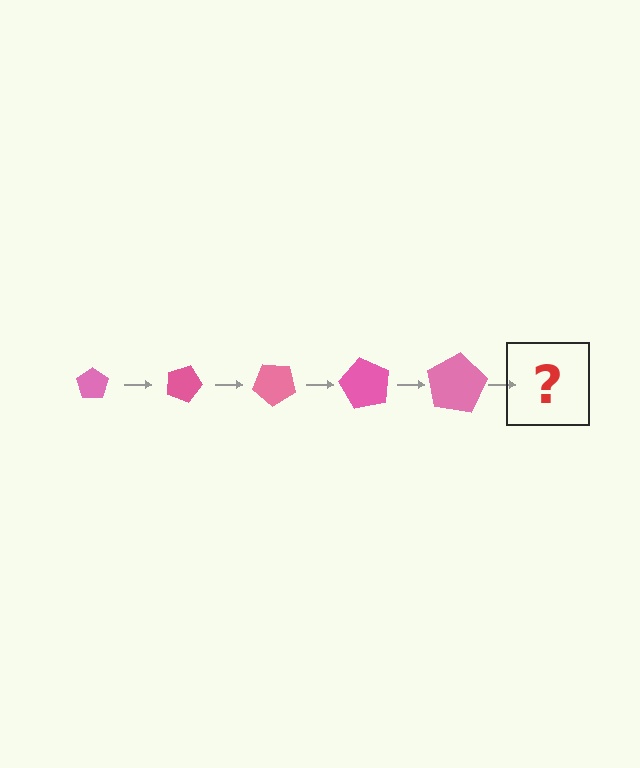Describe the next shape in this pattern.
It should be a pentagon, larger than the previous one and rotated 100 degrees from the start.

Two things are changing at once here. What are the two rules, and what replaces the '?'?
The two rules are that the pentagon grows larger each step and it rotates 20 degrees each step. The '?' should be a pentagon, larger than the previous one and rotated 100 degrees from the start.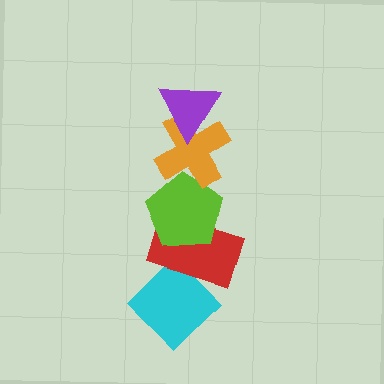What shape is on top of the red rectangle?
The lime pentagon is on top of the red rectangle.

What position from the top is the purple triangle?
The purple triangle is 1st from the top.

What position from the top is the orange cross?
The orange cross is 2nd from the top.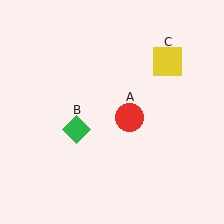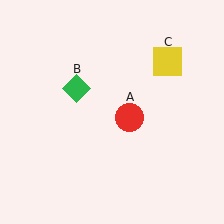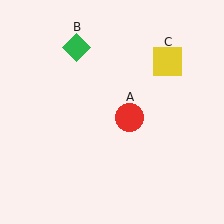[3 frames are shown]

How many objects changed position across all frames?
1 object changed position: green diamond (object B).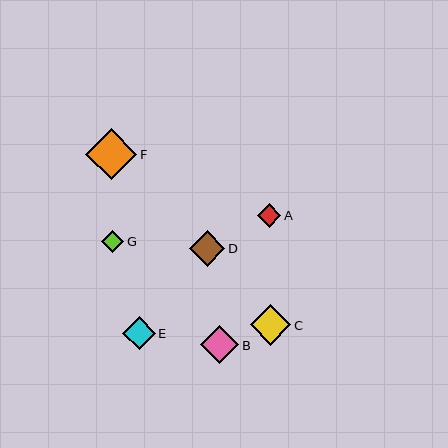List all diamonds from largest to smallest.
From largest to smallest: F, C, B, D, E, A, G.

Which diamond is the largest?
Diamond F is the largest with a size of approximately 52 pixels.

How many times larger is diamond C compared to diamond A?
Diamond C is approximately 1.7 times the size of diamond A.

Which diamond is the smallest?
Diamond G is the smallest with a size of approximately 22 pixels.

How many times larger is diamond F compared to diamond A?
Diamond F is approximately 2.2 times the size of diamond A.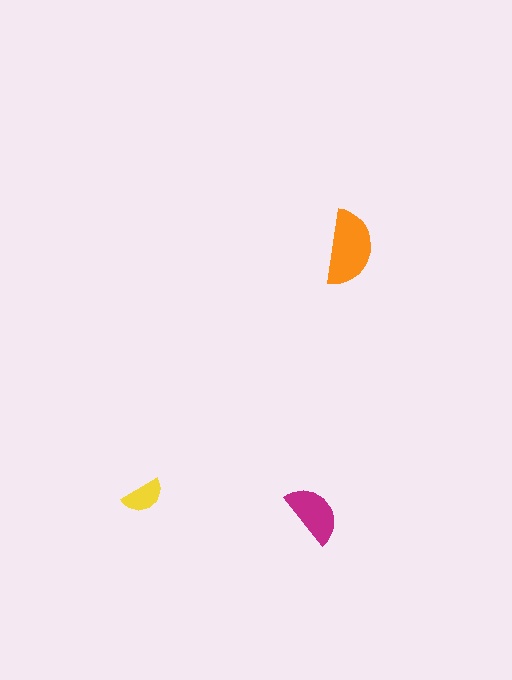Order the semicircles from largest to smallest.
the orange one, the magenta one, the yellow one.